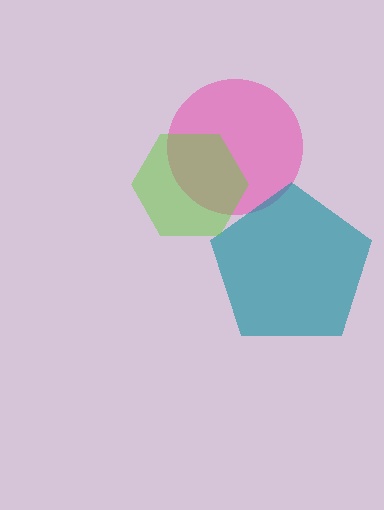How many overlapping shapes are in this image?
There are 3 overlapping shapes in the image.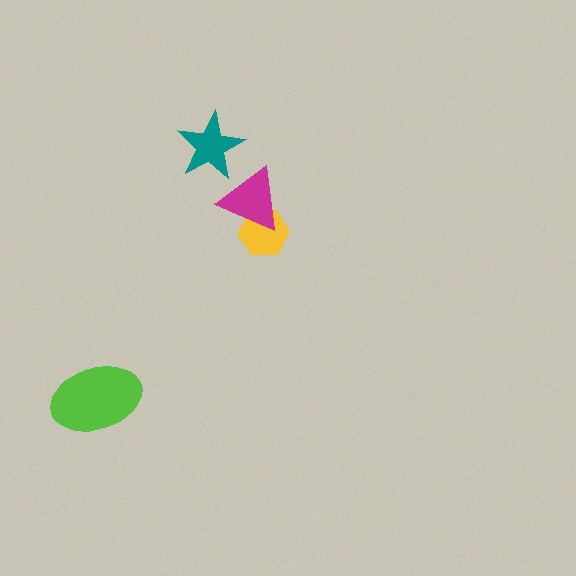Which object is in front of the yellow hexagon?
The magenta triangle is in front of the yellow hexagon.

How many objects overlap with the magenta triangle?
1 object overlaps with the magenta triangle.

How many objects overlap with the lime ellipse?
0 objects overlap with the lime ellipse.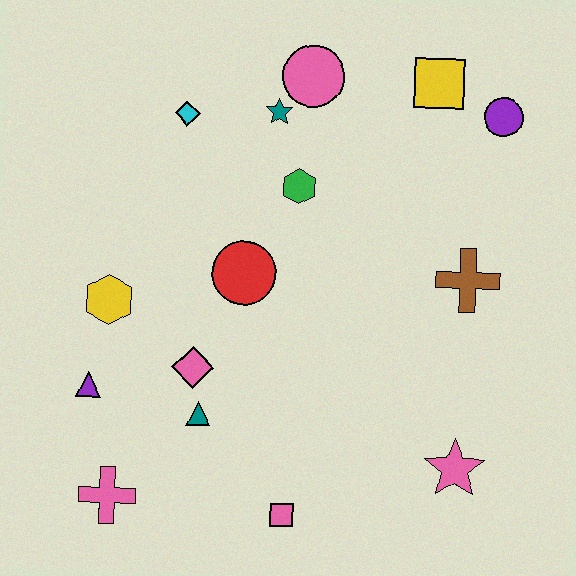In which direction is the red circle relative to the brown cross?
The red circle is to the left of the brown cross.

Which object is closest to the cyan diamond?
The teal star is closest to the cyan diamond.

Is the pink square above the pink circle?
No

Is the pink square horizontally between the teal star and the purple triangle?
No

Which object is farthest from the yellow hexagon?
The purple circle is farthest from the yellow hexagon.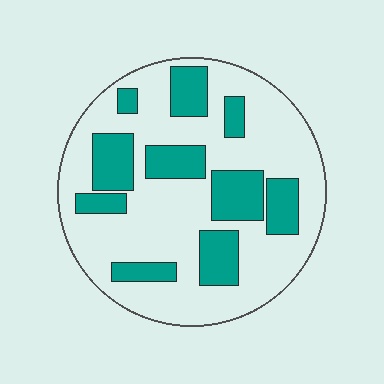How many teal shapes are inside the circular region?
10.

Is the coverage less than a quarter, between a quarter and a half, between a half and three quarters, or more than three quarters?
Between a quarter and a half.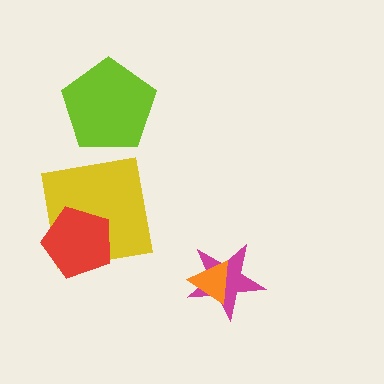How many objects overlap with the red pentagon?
1 object overlaps with the red pentagon.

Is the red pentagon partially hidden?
No, no other shape covers it.